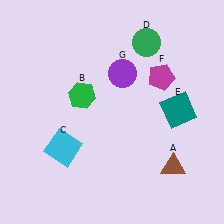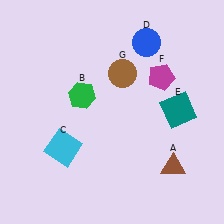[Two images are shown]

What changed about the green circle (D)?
In Image 1, D is green. In Image 2, it changed to blue.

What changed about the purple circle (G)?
In Image 1, G is purple. In Image 2, it changed to brown.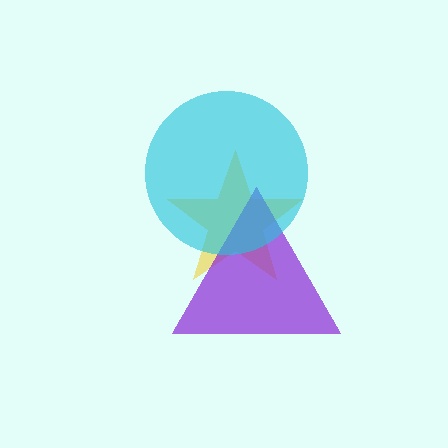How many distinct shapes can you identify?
There are 3 distinct shapes: a yellow star, a purple triangle, a cyan circle.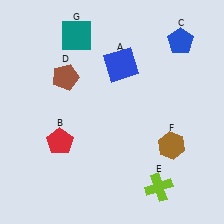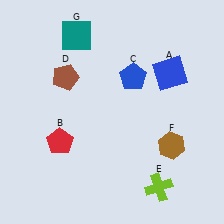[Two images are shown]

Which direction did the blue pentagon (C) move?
The blue pentagon (C) moved left.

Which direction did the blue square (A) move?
The blue square (A) moved right.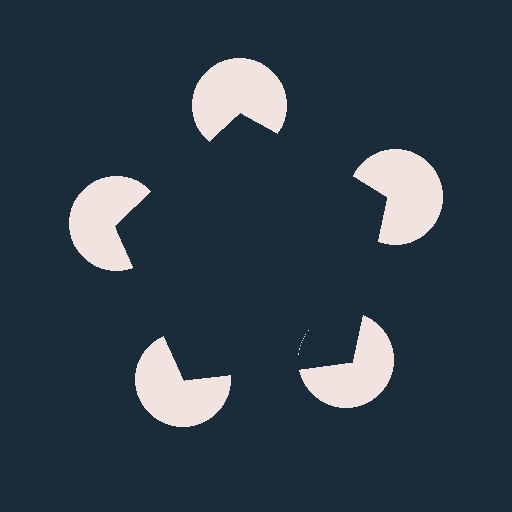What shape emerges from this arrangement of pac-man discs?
An illusory pentagon — its edges are inferred from the aligned wedge cuts in the pac-man discs, not physically drawn.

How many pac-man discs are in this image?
There are 5 — one at each vertex of the illusory pentagon.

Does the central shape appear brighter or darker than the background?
It typically appears slightly darker than the background, even though no actual brightness change is drawn.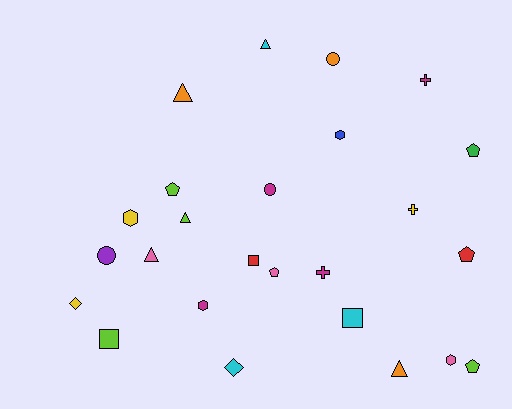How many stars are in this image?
There are no stars.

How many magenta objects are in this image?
There are 4 magenta objects.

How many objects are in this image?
There are 25 objects.